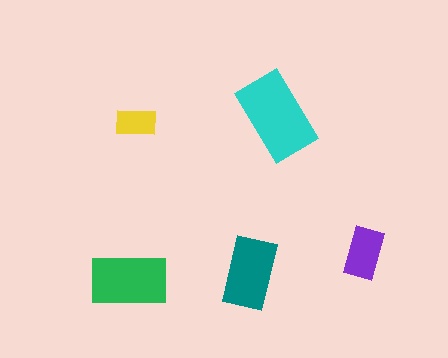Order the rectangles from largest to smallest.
the cyan one, the green one, the teal one, the purple one, the yellow one.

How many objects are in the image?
There are 5 objects in the image.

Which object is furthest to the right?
The purple rectangle is rightmost.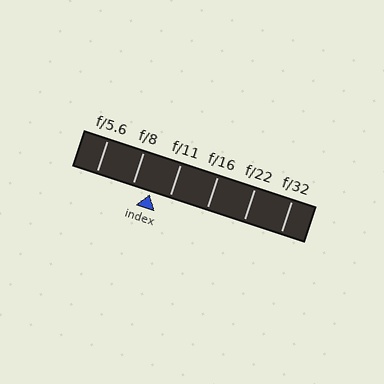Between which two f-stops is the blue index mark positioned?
The index mark is between f/8 and f/11.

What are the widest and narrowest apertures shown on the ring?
The widest aperture shown is f/5.6 and the narrowest is f/32.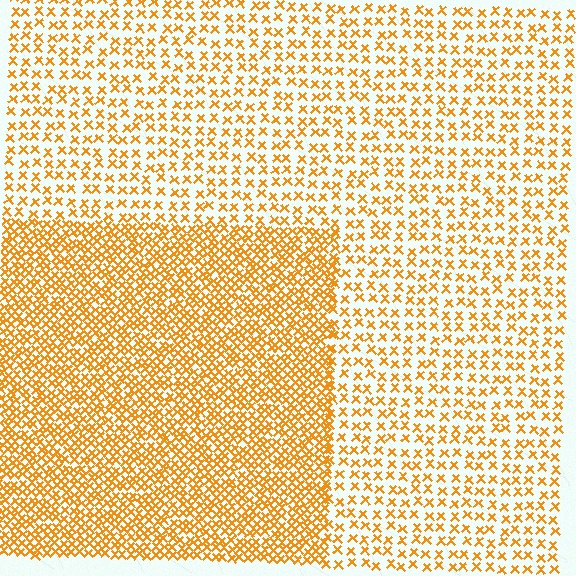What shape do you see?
I see a rectangle.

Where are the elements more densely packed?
The elements are more densely packed inside the rectangle boundary.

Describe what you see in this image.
The image contains small orange elements arranged at two different densities. A rectangle-shaped region is visible where the elements are more densely packed than the surrounding area.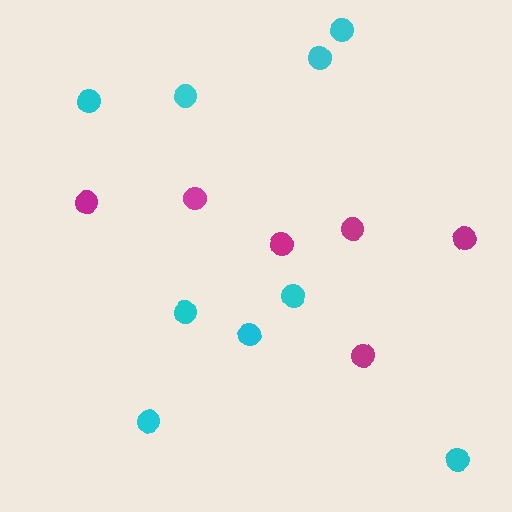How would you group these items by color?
There are 2 groups: one group of magenta circles (6) and one group of cyan circles (9).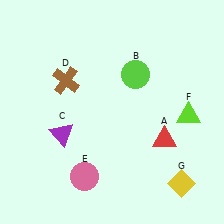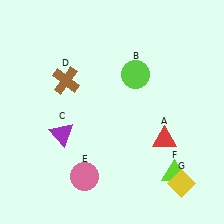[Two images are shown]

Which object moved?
The lime triangle (F) moved down.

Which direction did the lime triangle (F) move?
The lime triangle (F) moved down.